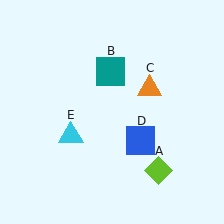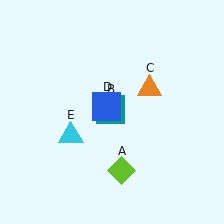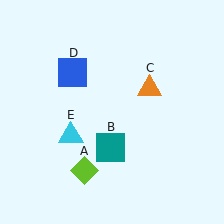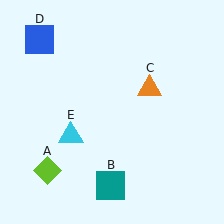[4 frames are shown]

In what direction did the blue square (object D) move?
The blue square (object D) moved up and to the left.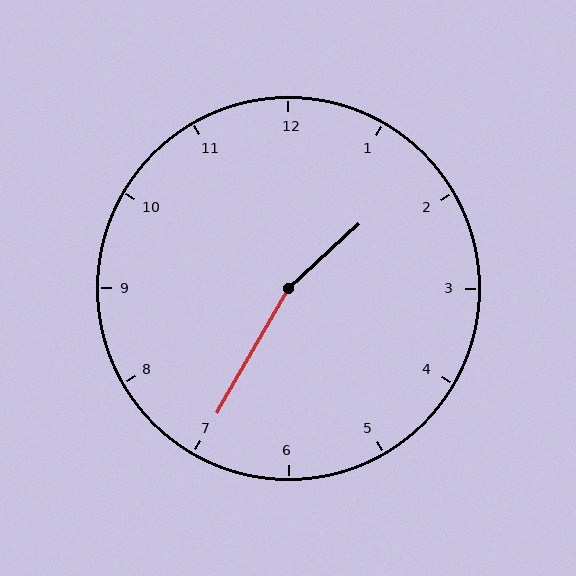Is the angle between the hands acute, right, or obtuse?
It is obtuse.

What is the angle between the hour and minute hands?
Approximately 162 degrees.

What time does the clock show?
1:35.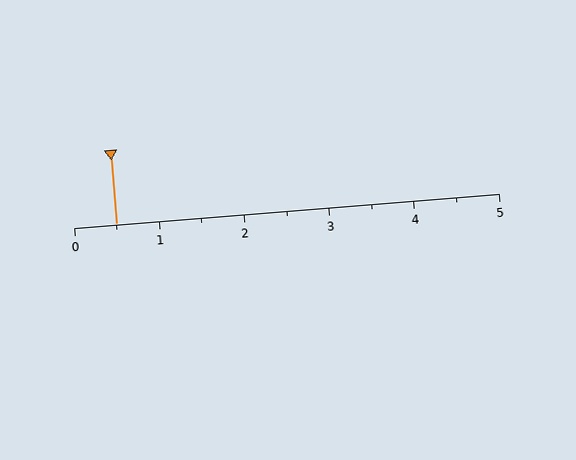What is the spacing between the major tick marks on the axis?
The major ticks are spaced 1 apart.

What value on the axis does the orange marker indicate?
The marker indicates approximately 0.5.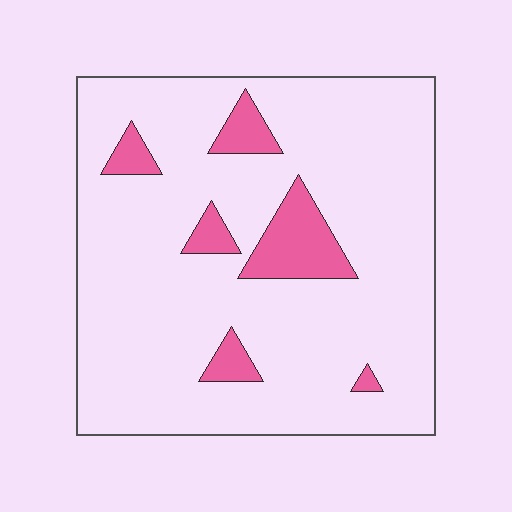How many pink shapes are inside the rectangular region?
6.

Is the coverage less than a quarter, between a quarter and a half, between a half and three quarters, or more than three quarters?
Less than a quarter.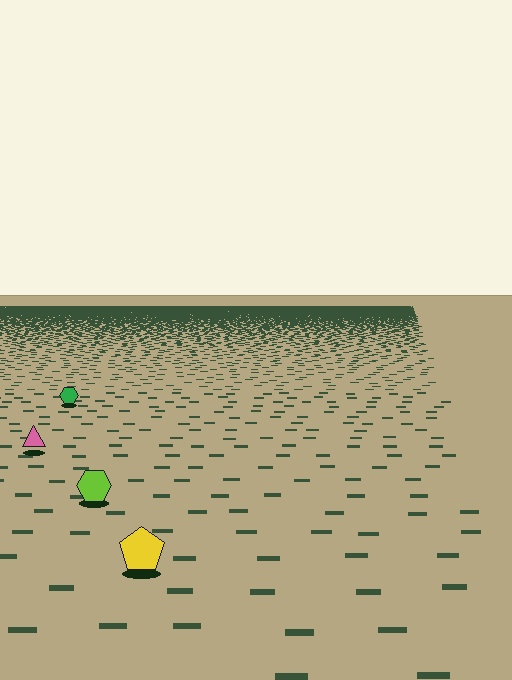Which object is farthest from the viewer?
The green hexagon is farthest from the viewer. It appears smaller and the ground texture around it is denser.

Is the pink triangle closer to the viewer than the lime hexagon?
No. The lime hexagon is closer — you can tell from the texture gradient: the ground texture is coarser near it.